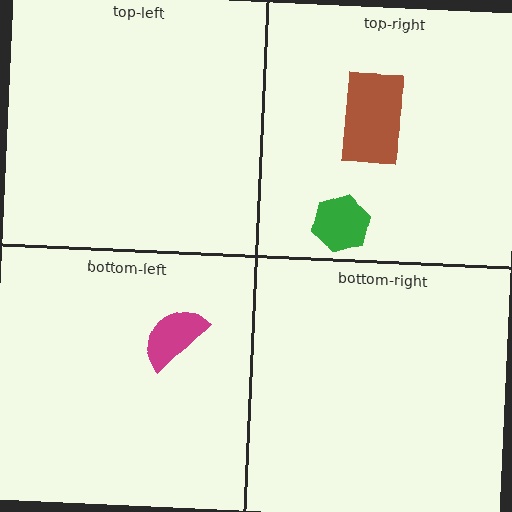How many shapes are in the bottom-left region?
1.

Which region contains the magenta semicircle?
The bottom-left region.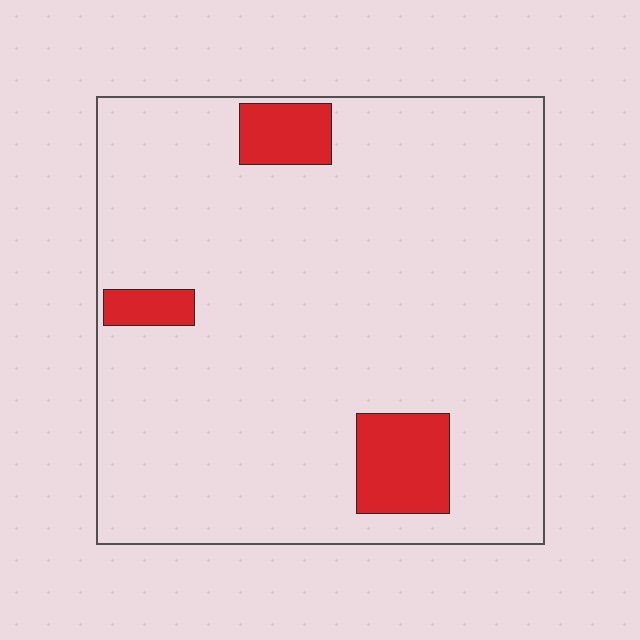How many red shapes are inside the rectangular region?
3.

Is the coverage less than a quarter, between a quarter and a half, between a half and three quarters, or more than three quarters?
Less than a quarter.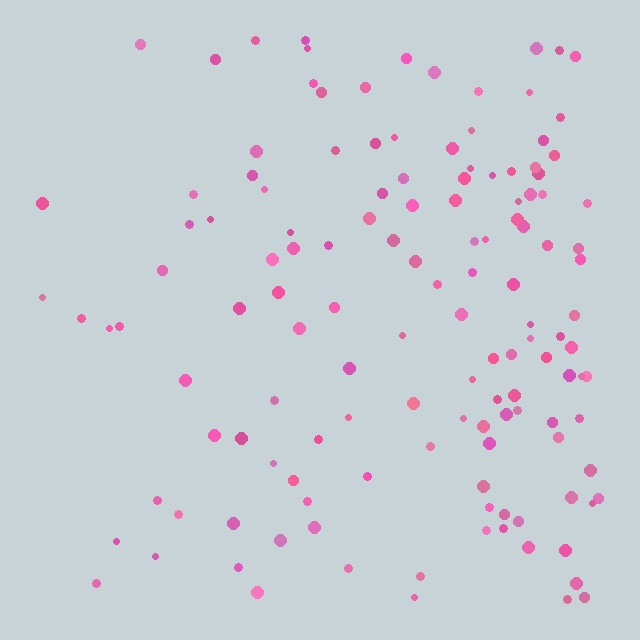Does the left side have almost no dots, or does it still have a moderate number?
Still a moderate number, just noticeably fewer than the right.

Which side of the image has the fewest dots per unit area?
The left.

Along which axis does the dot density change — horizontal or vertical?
Horizontal.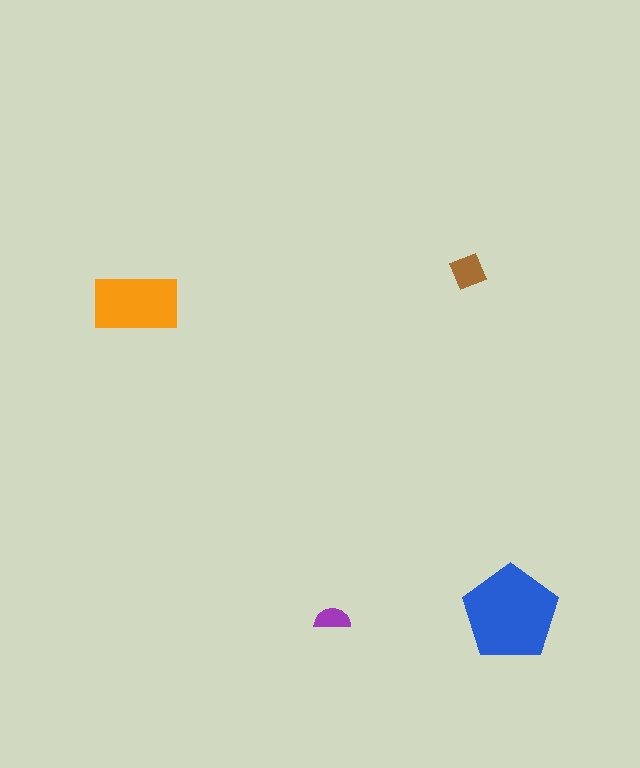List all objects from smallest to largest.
The purple semicircle, the brown square, the orange rectangle, the blue pentagon.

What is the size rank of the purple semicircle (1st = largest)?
4th.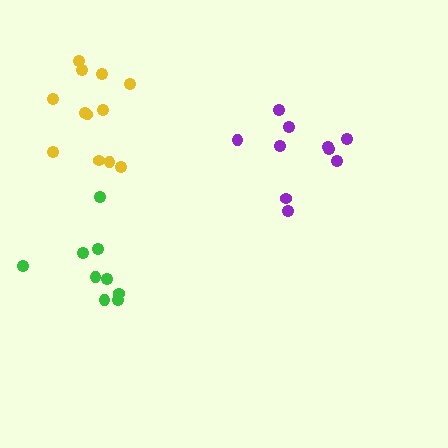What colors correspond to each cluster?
The clusters are colored: purple, yellow, green.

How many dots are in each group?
Group 1: 10 dots, Group 2: 12 dots, Group 3: 9 dots (31 total).